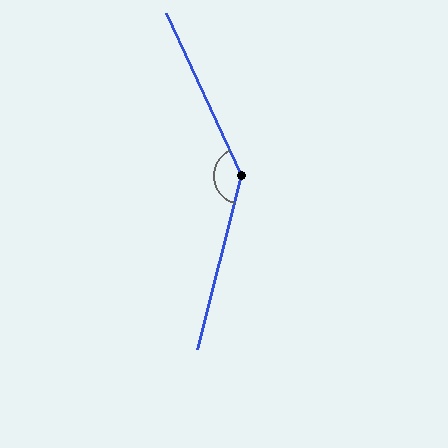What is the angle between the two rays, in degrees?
Approximately 141 degrees.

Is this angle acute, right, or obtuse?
It is obtuse.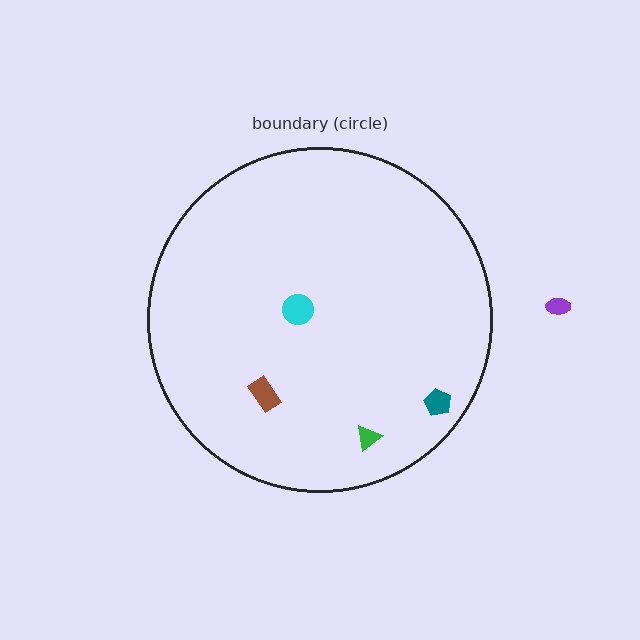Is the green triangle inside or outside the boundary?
Inside.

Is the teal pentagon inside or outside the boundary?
Inside.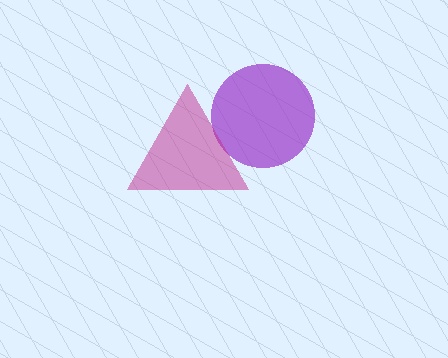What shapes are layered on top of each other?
The layered shapes are: a purple circle, a magenta triangle.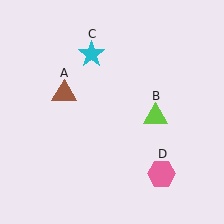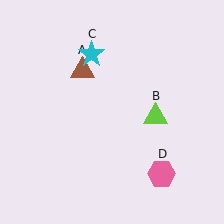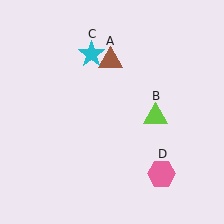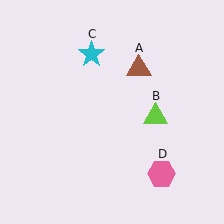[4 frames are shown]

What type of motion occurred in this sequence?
The brown triangle (object A) rotated clockwise around the center of the scene.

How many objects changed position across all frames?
1 object changed position: brown triangle (object A).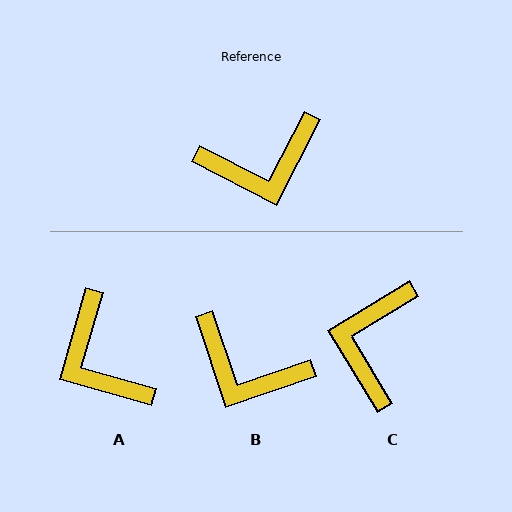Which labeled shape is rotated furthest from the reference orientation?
C, about 122 degrees away.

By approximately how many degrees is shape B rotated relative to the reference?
Approximately 44 degrees clockwise.